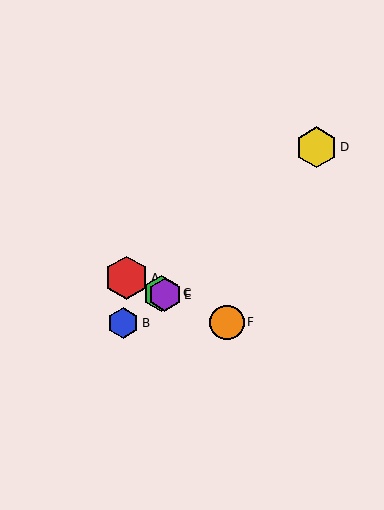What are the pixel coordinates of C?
Object C is at (162, 293).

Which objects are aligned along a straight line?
Objects A, C, E, F are aligned along a straight line.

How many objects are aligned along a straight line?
4 objects (A, C, E, F) are aligned along a straight line.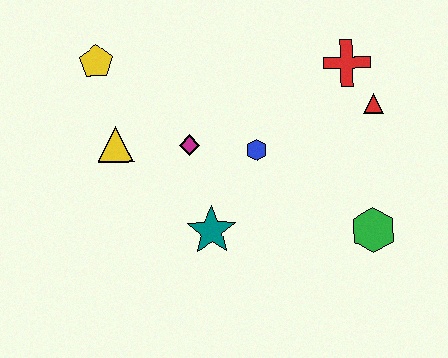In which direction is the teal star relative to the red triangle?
The teal star is to the left of the red triangle.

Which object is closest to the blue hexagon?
The magenta diamond is closest to the blue hexagon.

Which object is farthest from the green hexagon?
The yellow pentagon is farthest from the green hexagon.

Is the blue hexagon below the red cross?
Yes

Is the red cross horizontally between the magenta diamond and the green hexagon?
Yes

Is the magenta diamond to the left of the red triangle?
Yes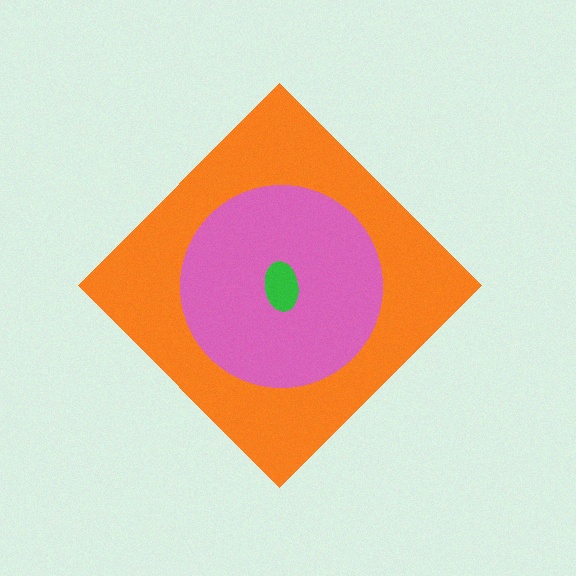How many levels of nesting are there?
3.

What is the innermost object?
The green ellipse.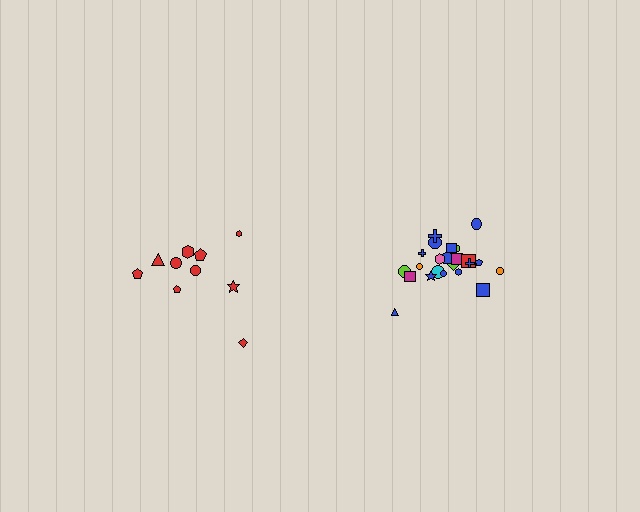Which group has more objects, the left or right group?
The right group.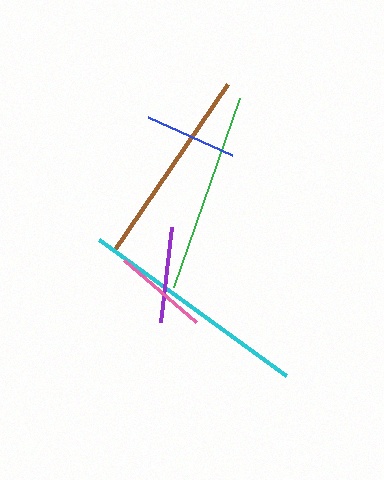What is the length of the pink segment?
The pink segment is approximately 95 pixels long.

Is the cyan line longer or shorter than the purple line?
The cyan line is longer than the purple line.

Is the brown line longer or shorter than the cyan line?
The cyan line is longer than the brown line.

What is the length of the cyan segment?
The cyan segment is approximately 232 pixels long.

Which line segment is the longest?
The cyan line is the longest at approximately 232 pixels.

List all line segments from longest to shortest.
From longest to shortest: cyan, brown, green, purple, pink, blue.